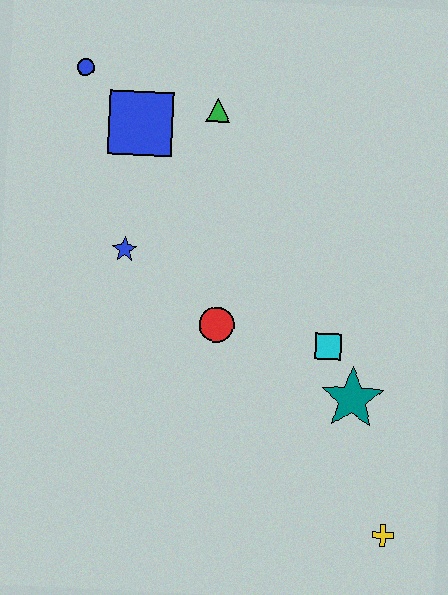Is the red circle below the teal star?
No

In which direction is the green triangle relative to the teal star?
The green triangle is above the teal star.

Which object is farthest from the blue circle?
The yellow cross is farthest from the blue circle.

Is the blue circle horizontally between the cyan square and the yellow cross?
No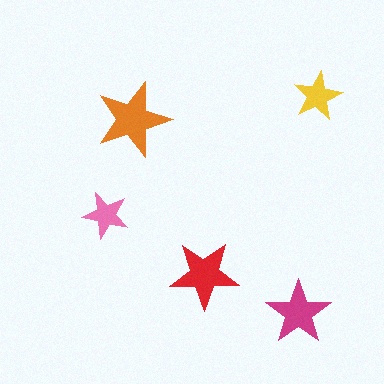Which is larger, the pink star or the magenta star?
The magenta one.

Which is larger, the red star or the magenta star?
The red one.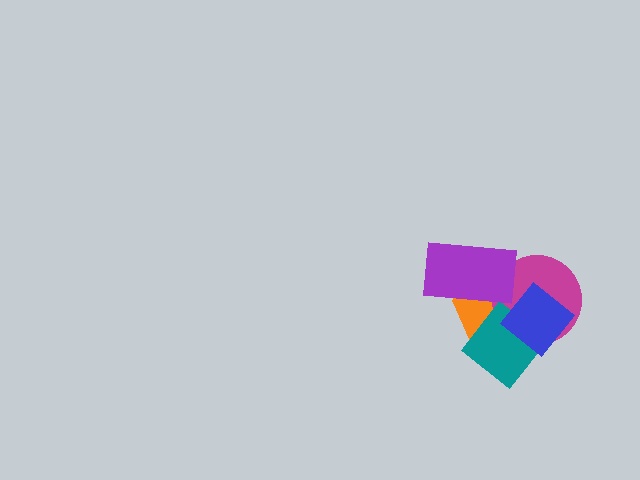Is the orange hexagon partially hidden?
Yes, it is partially covered by another shape.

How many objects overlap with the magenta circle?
4 objects overlap with the magenta circle.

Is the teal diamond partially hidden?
Yes, it is partially covered by another shape.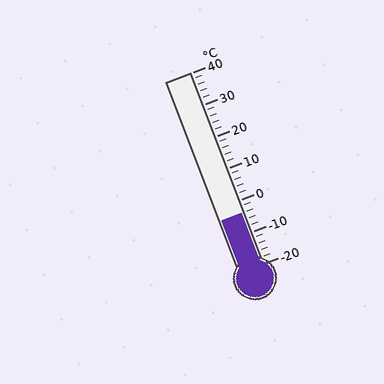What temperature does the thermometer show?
The thermometer shows approximately -4°C.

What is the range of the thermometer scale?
The thermometer scale ranges from -20°C to 40°C.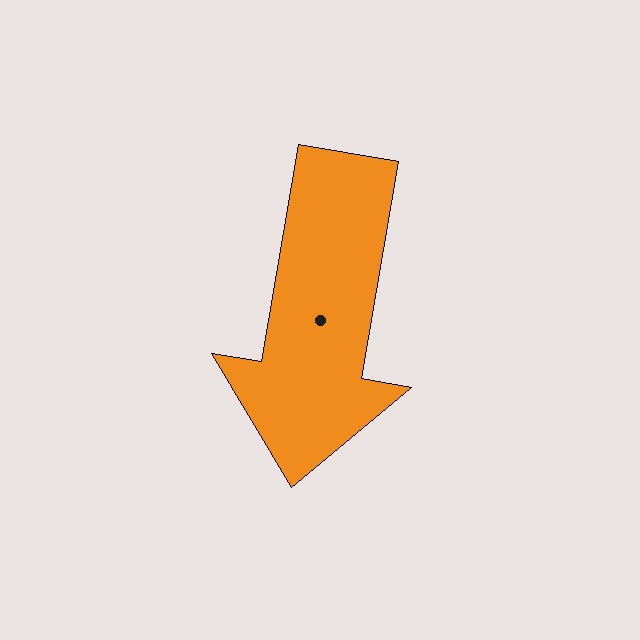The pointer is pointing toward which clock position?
Roughly 6 o'clock.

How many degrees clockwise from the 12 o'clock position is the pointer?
Approximately 190 degrees.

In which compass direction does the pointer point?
South.